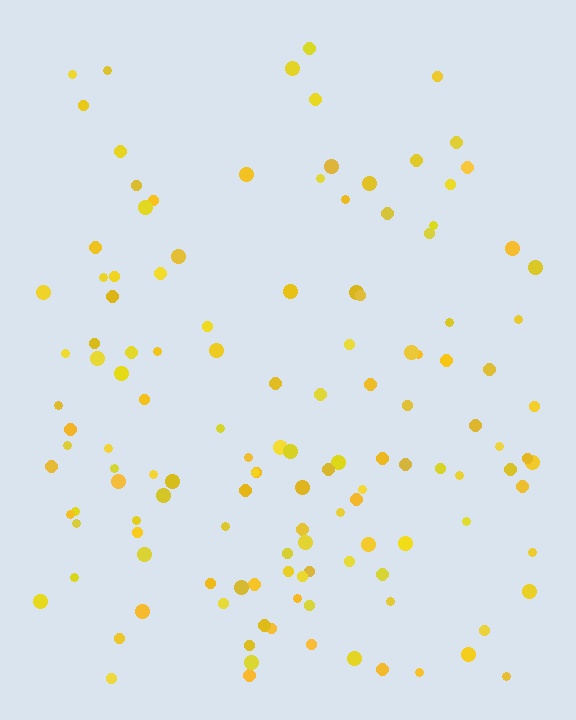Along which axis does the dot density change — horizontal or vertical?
Vertical.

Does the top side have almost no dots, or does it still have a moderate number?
Still a moderate number, just noticeably fewer than the bottom.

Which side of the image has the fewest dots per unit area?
The top.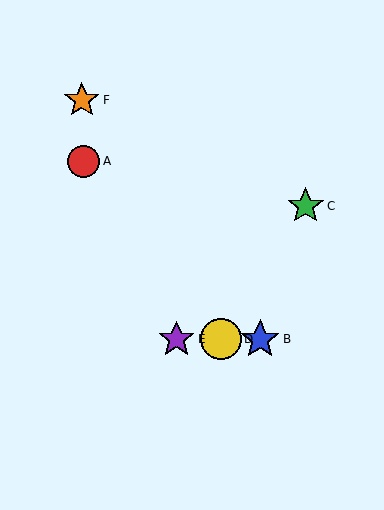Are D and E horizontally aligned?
Yes, both are at y≈339.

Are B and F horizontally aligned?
No, B is at y≈339 and F is at y≈100.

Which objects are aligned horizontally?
Objects B, D, E are aligned horizontally.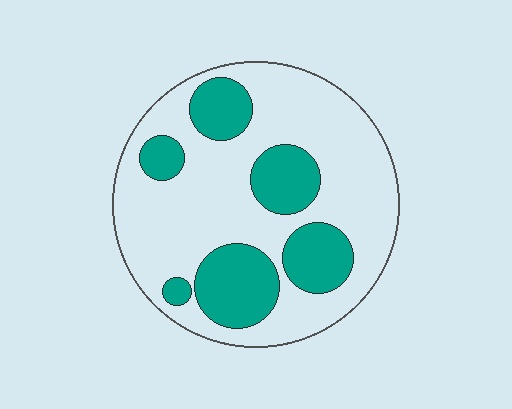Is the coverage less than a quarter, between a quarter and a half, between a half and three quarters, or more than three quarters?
Between a quarter and a half.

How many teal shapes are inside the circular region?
6.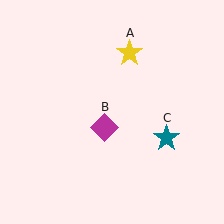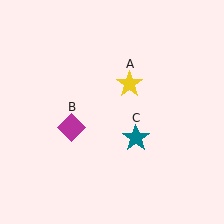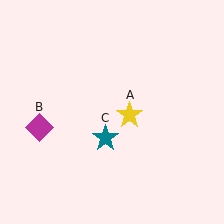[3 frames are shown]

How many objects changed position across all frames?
3 objects changed position: yellow star (object A), magenta diamond (object B), teal star (object C).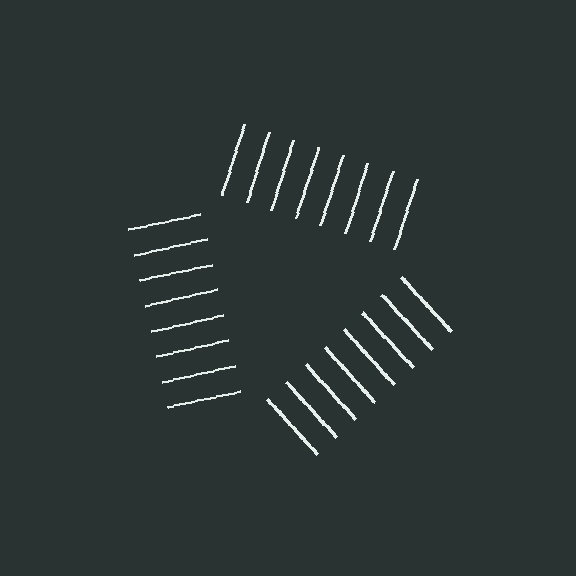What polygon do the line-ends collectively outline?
An illusory triangle — the line segments terminate on its edges but no continuous stroke is drawn.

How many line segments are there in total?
24 — 8 along each of the 3 edges.